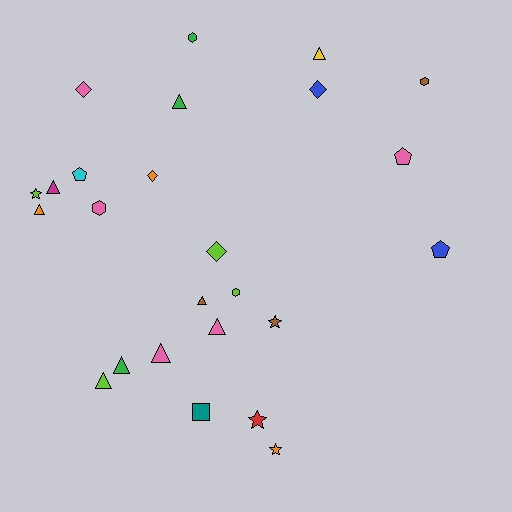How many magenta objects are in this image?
There is 1 magenta object.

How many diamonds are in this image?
There are 4 diamonds.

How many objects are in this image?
There are 25 objects.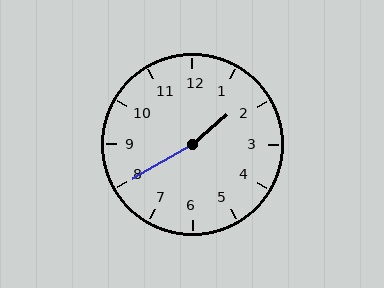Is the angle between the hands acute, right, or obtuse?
It is obtuse.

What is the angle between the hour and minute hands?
Approximately 170 degrees.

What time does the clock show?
1:40.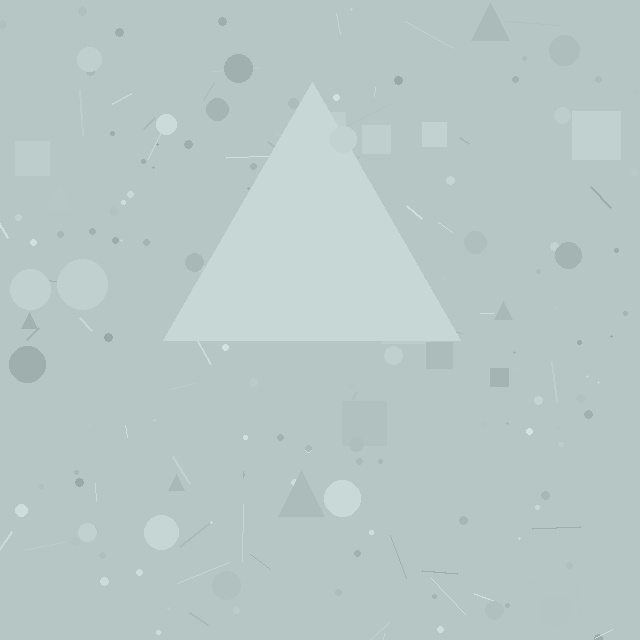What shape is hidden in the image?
A triangle is hidden in the image.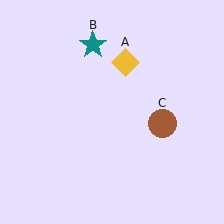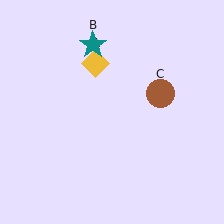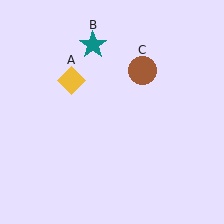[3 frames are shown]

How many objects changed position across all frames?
2 objects changed position: yellow diamond (object A), brown circle (object C).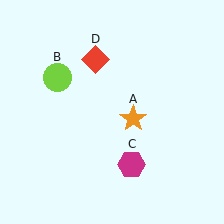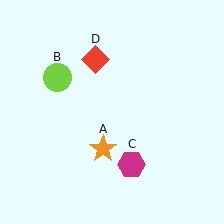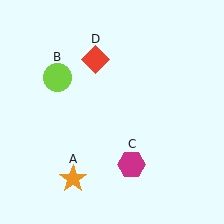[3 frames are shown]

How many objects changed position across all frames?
1 object changed position: orange star (object A).